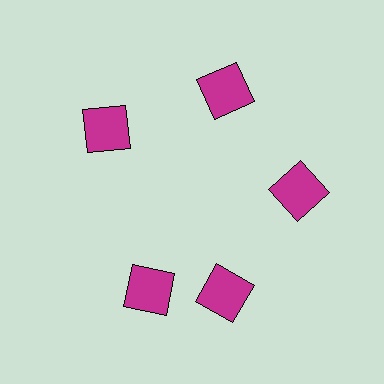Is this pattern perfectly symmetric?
No. The 5 magenta squares are arranged in a ring, but one element near the 8 o'clock position is rotated out of alignment along the ring, breaking the 5-fold rotational symmetry.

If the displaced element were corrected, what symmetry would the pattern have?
It would have 5-fold rotational symmetry — the pattern would map onto itself every 72 degrees.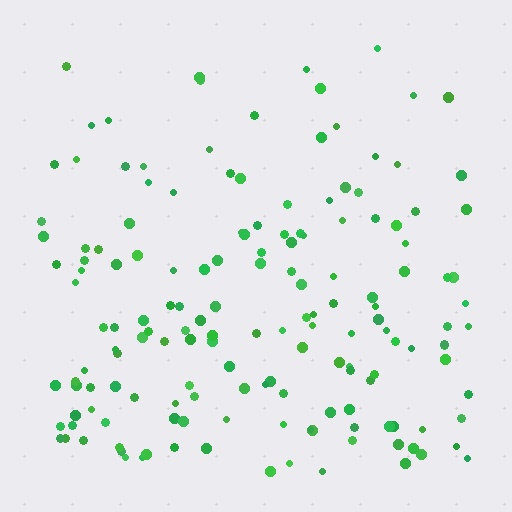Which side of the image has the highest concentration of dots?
The bottom.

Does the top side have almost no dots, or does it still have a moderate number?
Still a moderate number, just noticeably fewer than the bottom.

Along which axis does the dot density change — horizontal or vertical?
Vertical.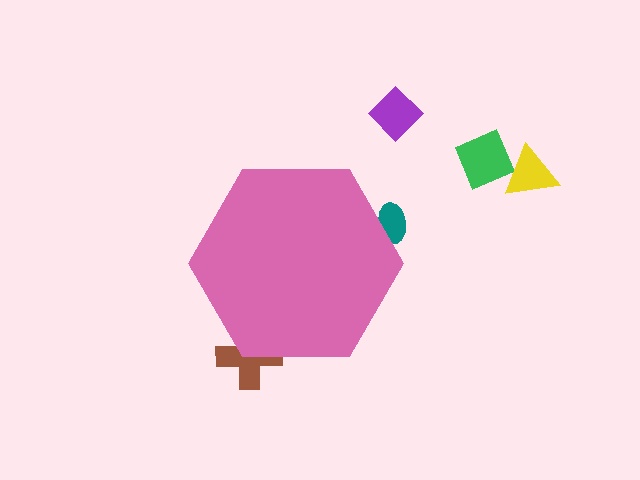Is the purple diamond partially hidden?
No, the purple diamond is fully visible.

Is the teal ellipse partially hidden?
Yes, the teal ellipse is partially hidden behind the pink hexagon.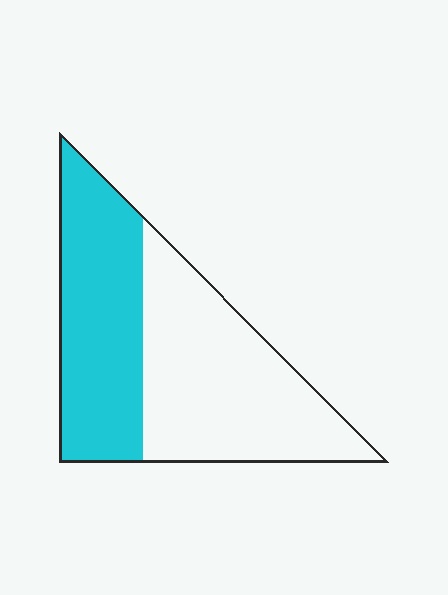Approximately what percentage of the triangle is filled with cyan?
Approximately 45%.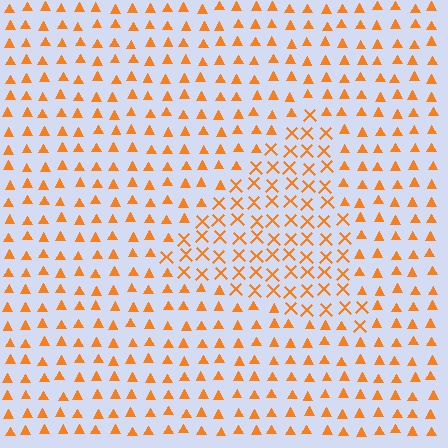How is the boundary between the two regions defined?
The boundary is defined by a change in element shape: X marks inside vs. triangles outside. All elements share the same color and spacing.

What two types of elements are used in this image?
The image uses X marks inside the triangle region and triangles outside it.